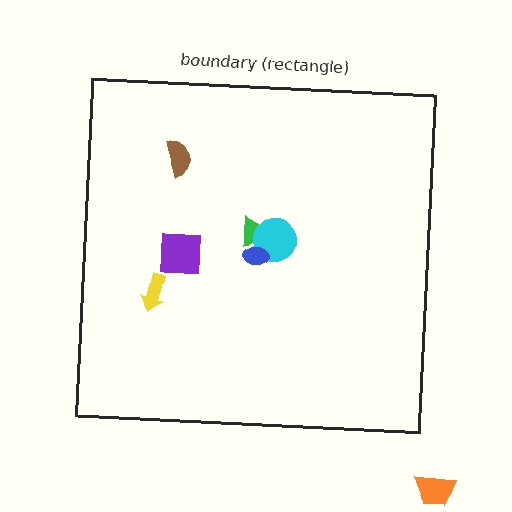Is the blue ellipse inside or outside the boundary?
Inside.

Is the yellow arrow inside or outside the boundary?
Inside.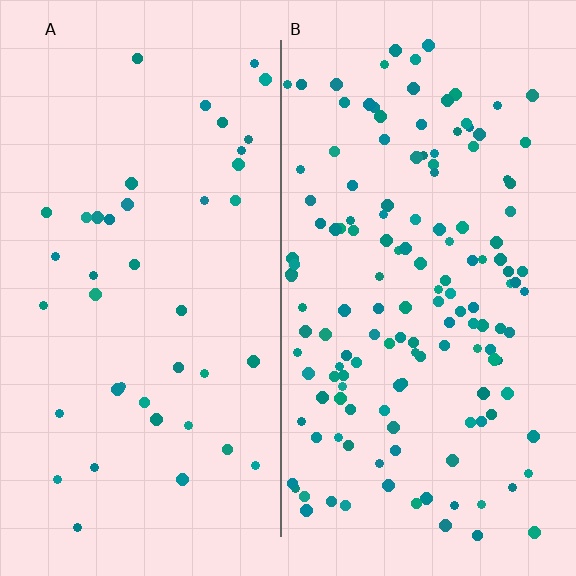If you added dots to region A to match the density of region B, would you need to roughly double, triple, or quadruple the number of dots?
Approximately triple.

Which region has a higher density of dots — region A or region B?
B (the right).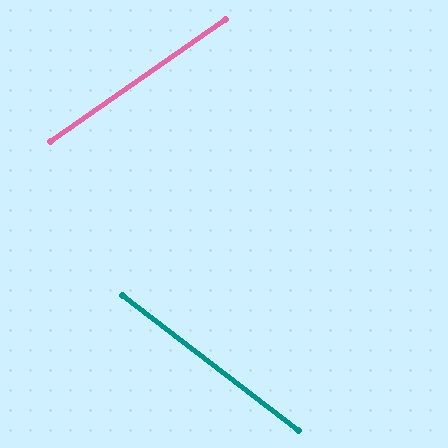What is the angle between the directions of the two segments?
Approximately 72 degrees.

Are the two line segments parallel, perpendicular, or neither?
Neither parallel nor perpendicular — they differ by about 72°.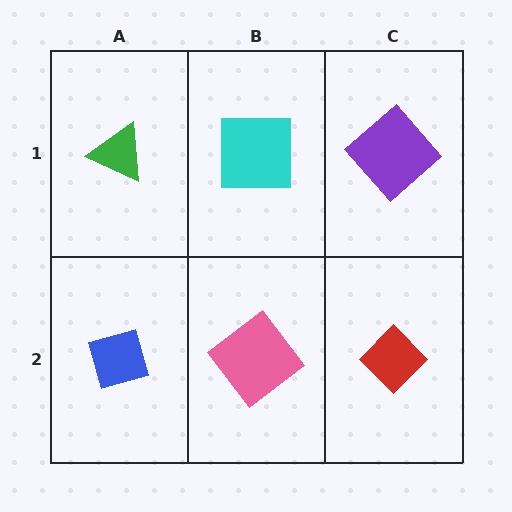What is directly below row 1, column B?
A pink diamond.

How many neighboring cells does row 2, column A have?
2.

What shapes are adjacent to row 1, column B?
A pink diamond (row 2, column B), a green triangle (row 1, column A), a purple diamond (row 1, column C).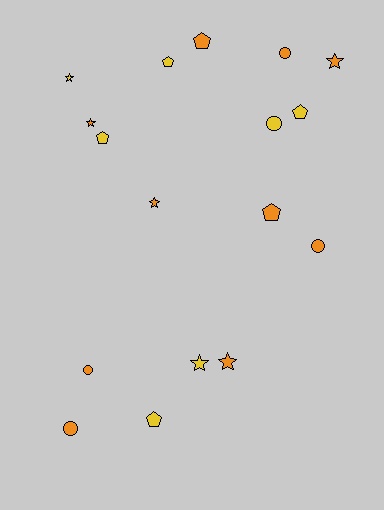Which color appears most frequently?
Orange, with 10 objects.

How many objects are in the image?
There are 17 objects.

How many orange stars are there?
There are 4 orange stars.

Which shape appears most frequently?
Pentagon, with 6 objects.